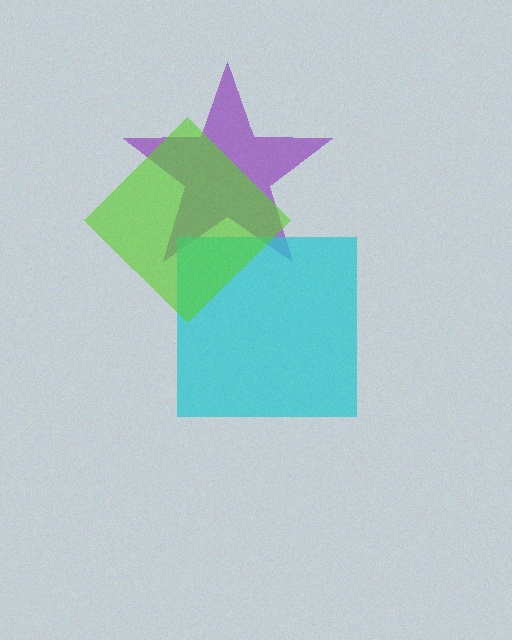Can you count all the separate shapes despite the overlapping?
Yes, there are 3 separate shapes.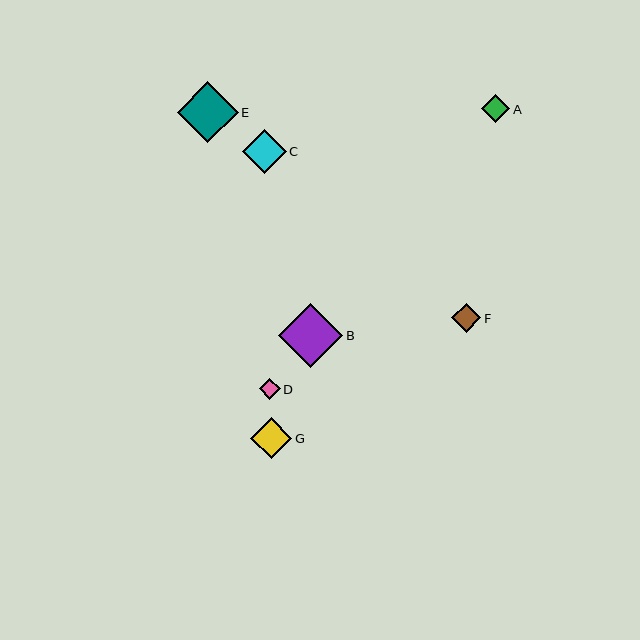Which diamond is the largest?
Diamond B is the largest with a size of approximately 64 pixels.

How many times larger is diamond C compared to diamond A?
Diamond C is approximately 1.5 times the size of diamond A.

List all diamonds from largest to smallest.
From largest to smallest: B, E, C, G, F, A, D.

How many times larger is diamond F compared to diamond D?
Diamond F is approximately 1.4 times the size of diamond D.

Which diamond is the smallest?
Diamond D is the smallest with a size of approximately 21 pixels.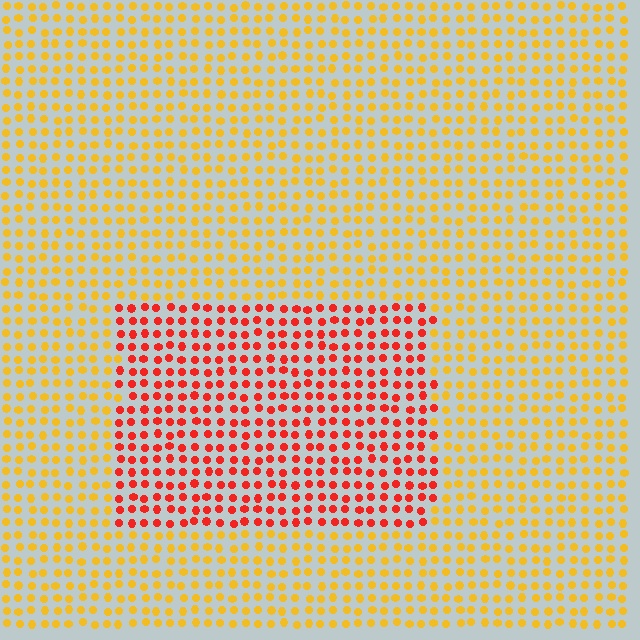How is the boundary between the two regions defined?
The boundary is defined purely by a slight shift in hue (about 44 degrees). Spacing, size, and orientation are identical on both sides.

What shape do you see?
I see a rectangle.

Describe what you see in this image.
The image is filled with small yellow elements in a uniform arrangement. A rectangle-shaped region is visible where the elements are tinted to a slightly different hue, forming a subtle color boundary.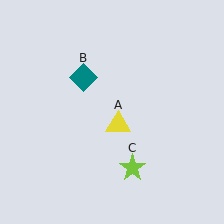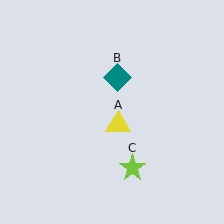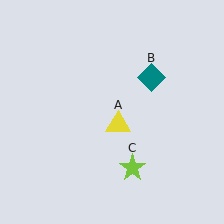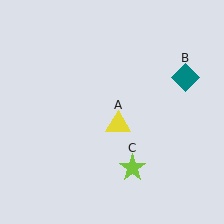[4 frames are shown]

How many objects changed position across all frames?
1 object changed position: teal diamond (object B).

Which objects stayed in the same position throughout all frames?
Yellow triangle (object A) and lime star (object C) remained stationary.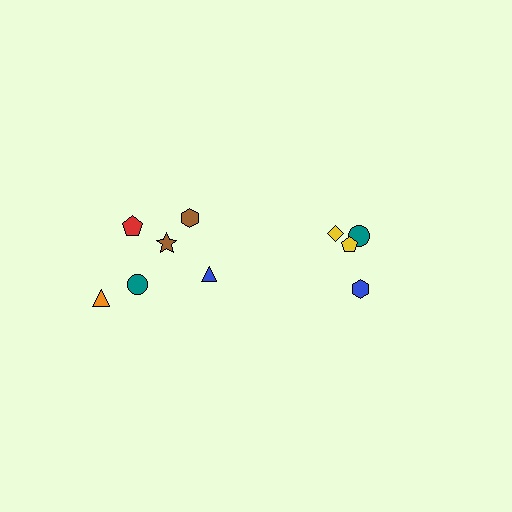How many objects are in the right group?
There are 4 objects.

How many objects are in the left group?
There are 6 objects.